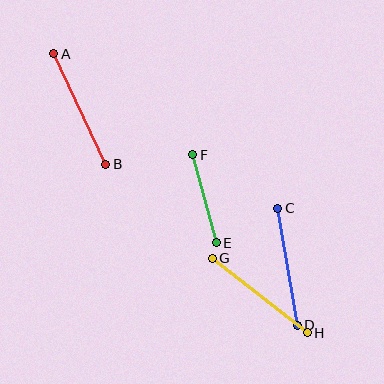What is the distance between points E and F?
The distance is approximately 91 pixels.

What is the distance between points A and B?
The distance is approximately 122 pixels.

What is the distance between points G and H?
The distance is approximately 121 pixels.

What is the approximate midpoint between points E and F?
The midpoint is at approximately (205, 199) pixels.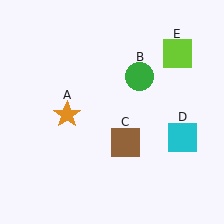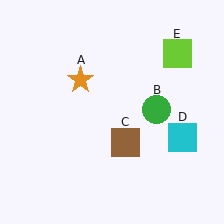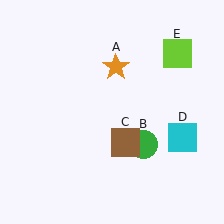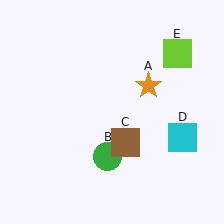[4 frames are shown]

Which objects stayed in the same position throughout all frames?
Brown square (object C) and cyan square (object D) and lime square (object E) remained stationary.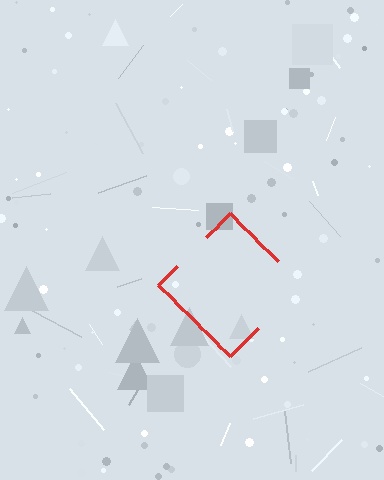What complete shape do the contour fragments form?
The contour fragments form a diamond.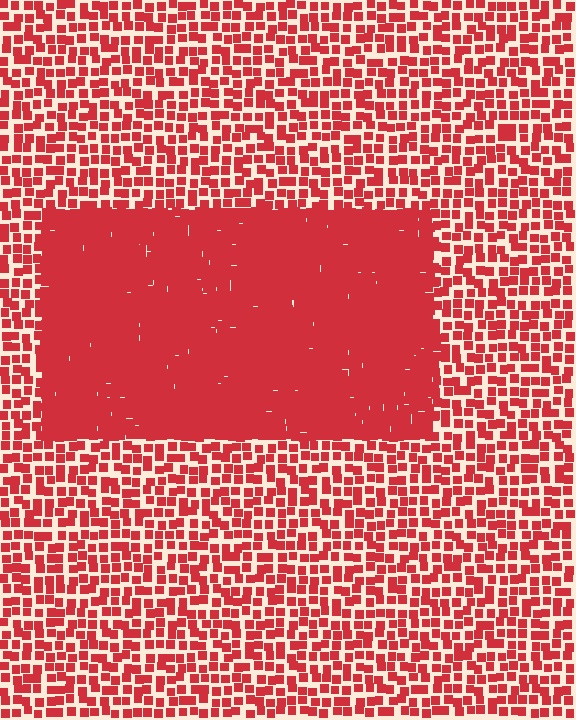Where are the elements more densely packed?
The elements are more densely packed inside the rectangle boundary.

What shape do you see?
I see a rectangle.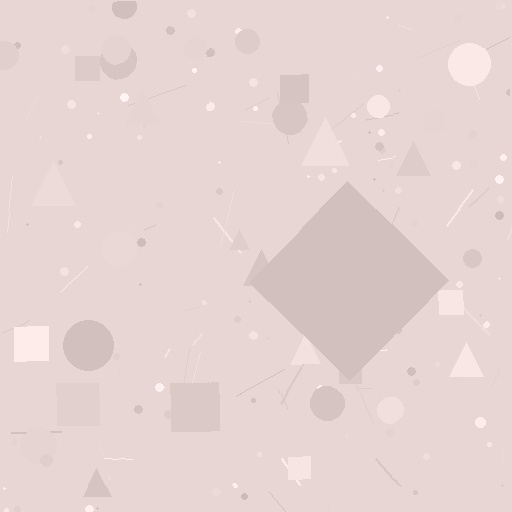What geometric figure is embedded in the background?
A diamond is embedded in the background.